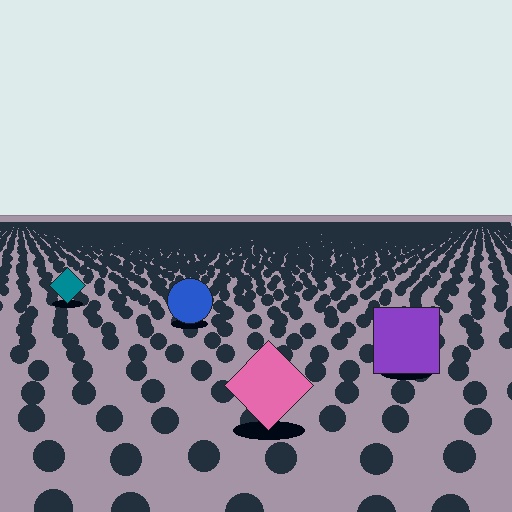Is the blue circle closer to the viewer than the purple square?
No. The purple square is closer — you can tell from the texture gradient: the ground texture is coarser near it.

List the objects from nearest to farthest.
From nearest to farthest: the pink diamond, the purple square, the blue circle, the teal diamond.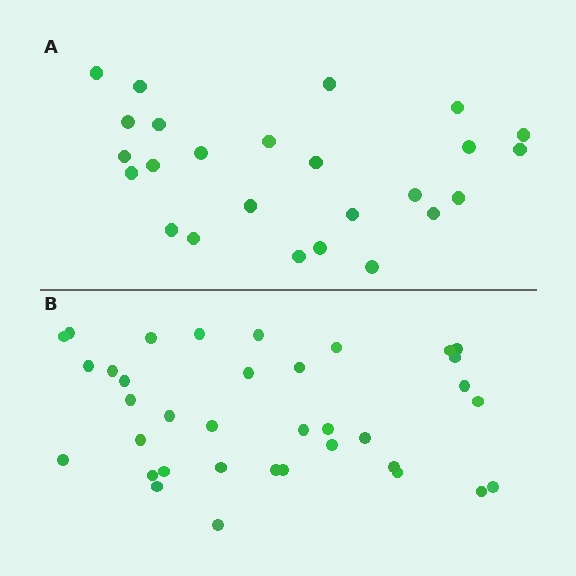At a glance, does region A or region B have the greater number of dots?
Region B (the bottom region) has more dots.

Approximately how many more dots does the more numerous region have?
Region B has roughly 12 or so more dots than region A.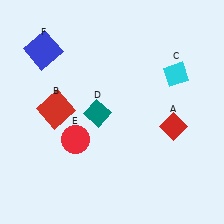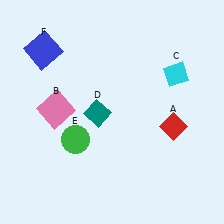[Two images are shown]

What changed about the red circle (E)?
In Image 1, E is red. In Image 2, it changed to green.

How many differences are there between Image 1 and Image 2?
There are 2 differences between the two images.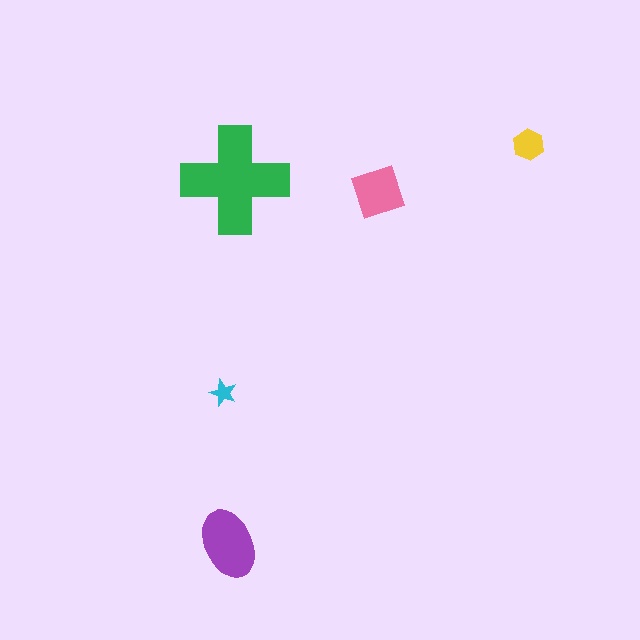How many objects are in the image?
There are 5 objects in the image.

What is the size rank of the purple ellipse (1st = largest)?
2nd.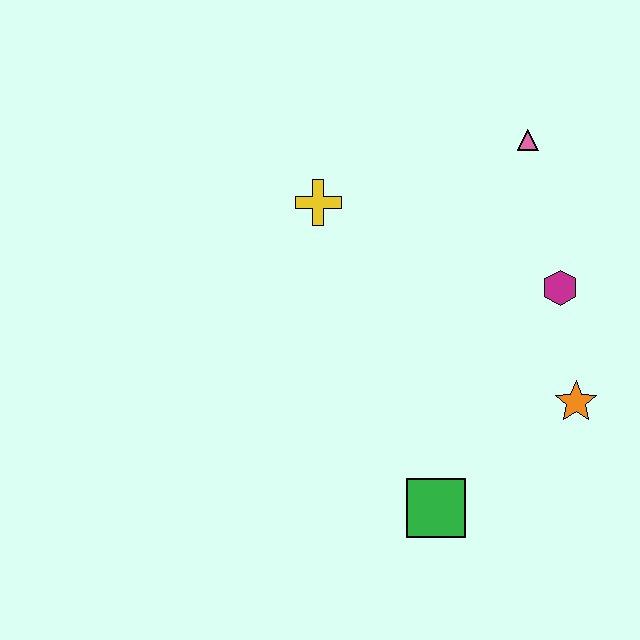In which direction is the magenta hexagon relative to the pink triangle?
The magenta hexagon is below the pink triangle.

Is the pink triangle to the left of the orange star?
Yes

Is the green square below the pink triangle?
Yes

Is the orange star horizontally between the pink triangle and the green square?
No